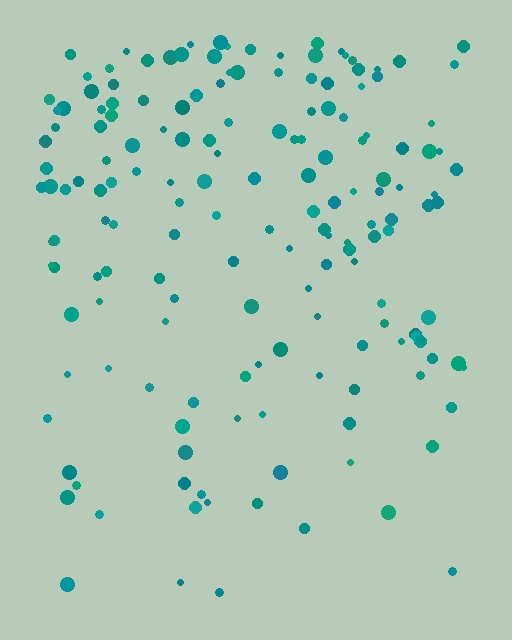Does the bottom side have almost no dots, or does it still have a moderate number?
Still a moderate number, just noticeably fewer than the top.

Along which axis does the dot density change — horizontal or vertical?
Vertical.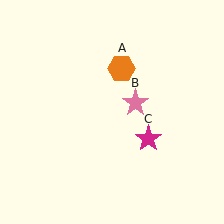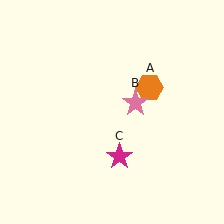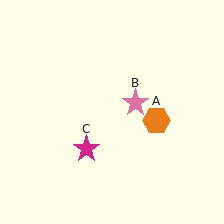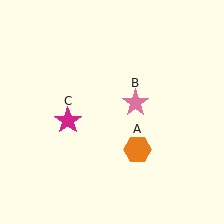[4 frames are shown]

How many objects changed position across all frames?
2 objects changed position: orange hexagon (object A), magenta star (object C).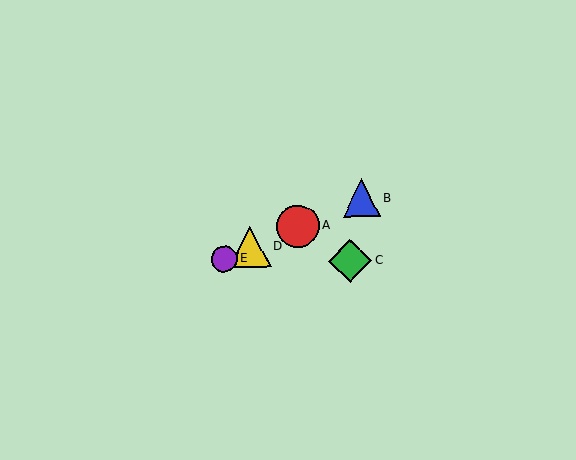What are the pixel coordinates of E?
Object E is at (224, 259).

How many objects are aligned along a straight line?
4 objects (A, B, D, E) are aligned along a straight line.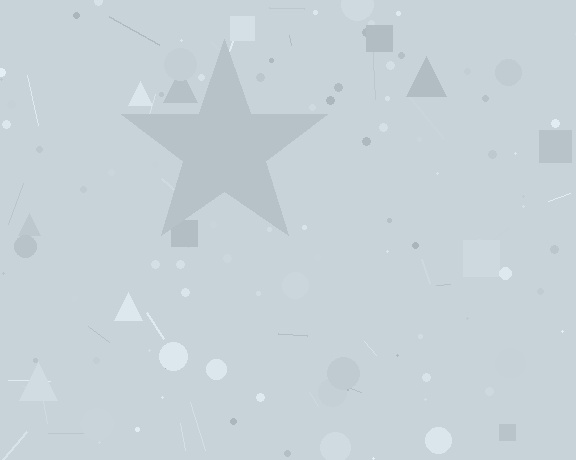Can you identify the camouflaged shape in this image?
The camouflaged shape is a star.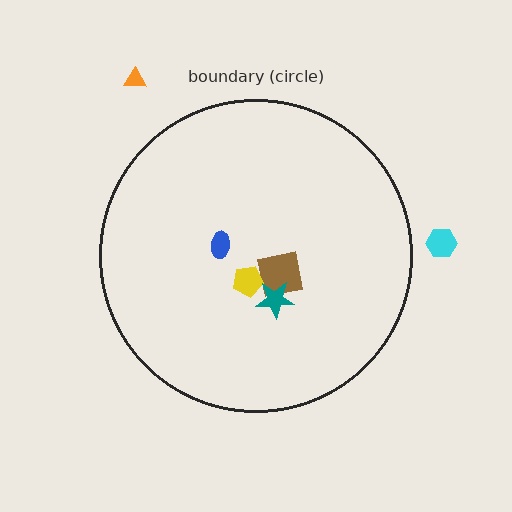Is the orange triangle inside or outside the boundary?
Outside.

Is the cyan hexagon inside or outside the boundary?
Outside.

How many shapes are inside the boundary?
4 inside, 2 outside.